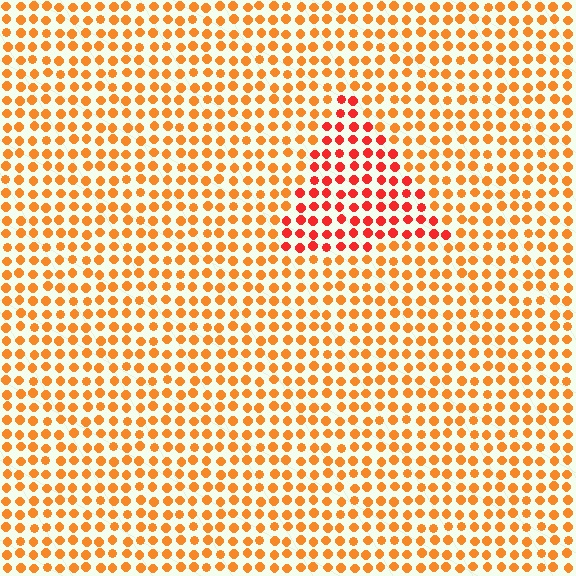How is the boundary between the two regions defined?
The boundary is defined purely by a slight shift in hue (about 29 degrees). Spacing, size, and orientation are identical on both sides.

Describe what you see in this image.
The image is filled with small orange elements in a uniform arrangement. A triangle-shaped region is visible where the elements are tinted to a slightly different hue, forming a subtle color boundary.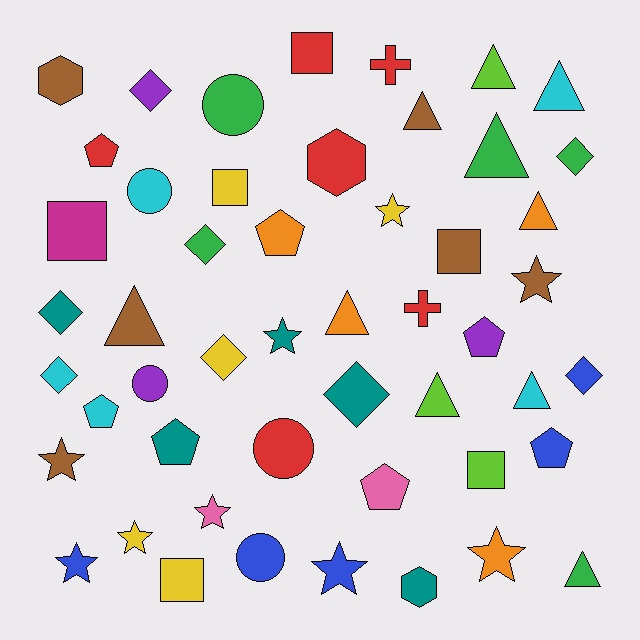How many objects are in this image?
There are 50 objects.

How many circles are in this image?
There are 5 circles.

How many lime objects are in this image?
There are 3 lime objects.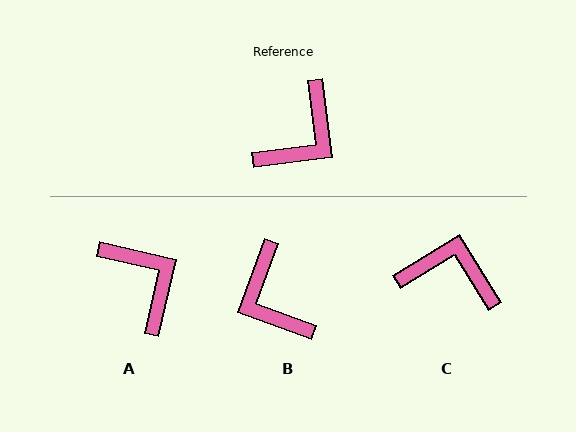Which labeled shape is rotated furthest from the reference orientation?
B, about 117 degrees away.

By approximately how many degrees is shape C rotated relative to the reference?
Approximately 114 degrees counter-clockwise.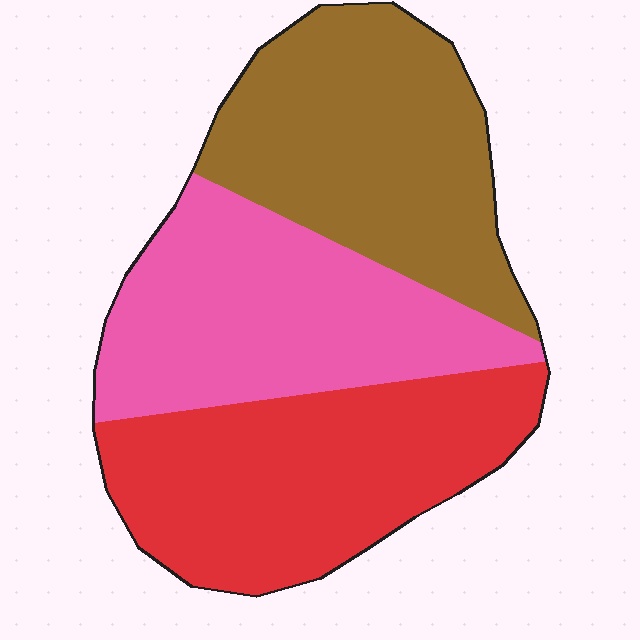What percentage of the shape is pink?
Pink covers roughly 30% of the shape.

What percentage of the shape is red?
Red covers 35% of the shape.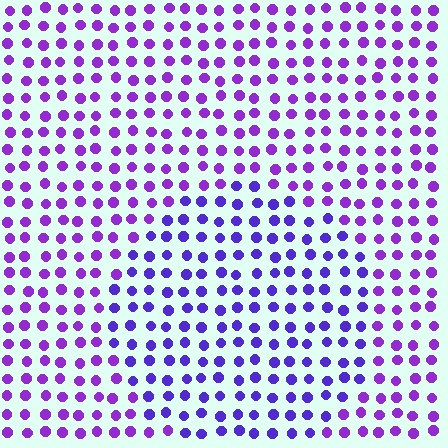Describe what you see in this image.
The image is filled with small purple elements in a uniform arrangement. A circle-shaped region is visible where the elements are tinted to a slightly different hue, forming a subtle color boundary.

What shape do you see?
I see a circle.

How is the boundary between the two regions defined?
The boundary is defined purely by a slight shift in hue (about 24 degrees). Spacing, size, and orientation are identical on both sides.